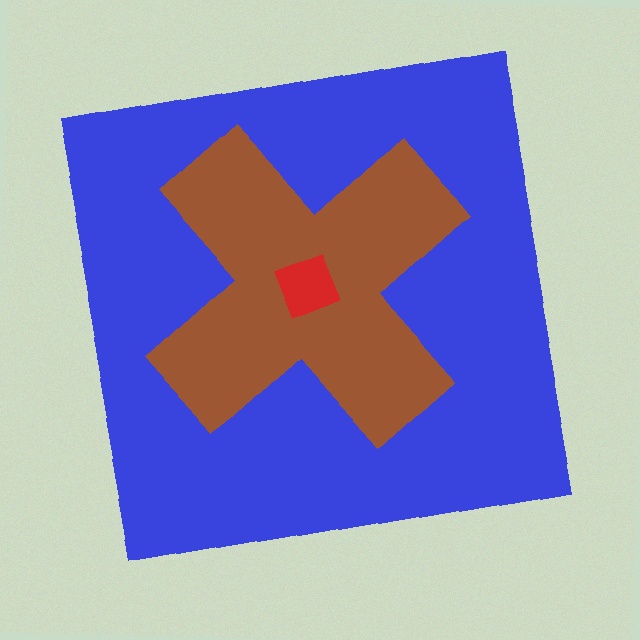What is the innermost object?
The red diamond.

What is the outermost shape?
The blue square.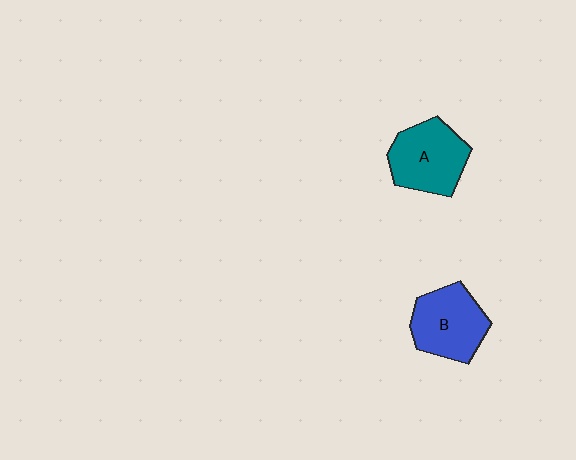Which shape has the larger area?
Shape A (teal).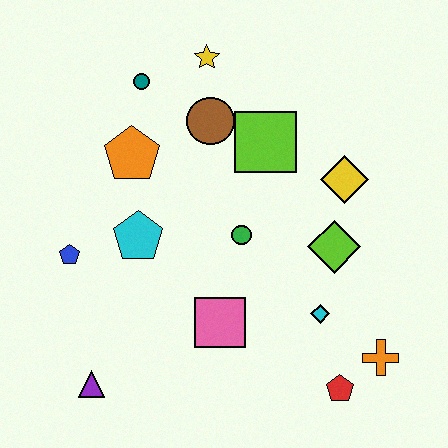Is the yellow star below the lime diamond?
No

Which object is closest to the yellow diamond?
The lime diamond is closest to the yellow diamond.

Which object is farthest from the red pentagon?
The teal circle is farthest from the red pentagon.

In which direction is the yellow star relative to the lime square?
The yellow star is above the lime square.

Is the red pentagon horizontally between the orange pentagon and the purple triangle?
No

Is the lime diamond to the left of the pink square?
No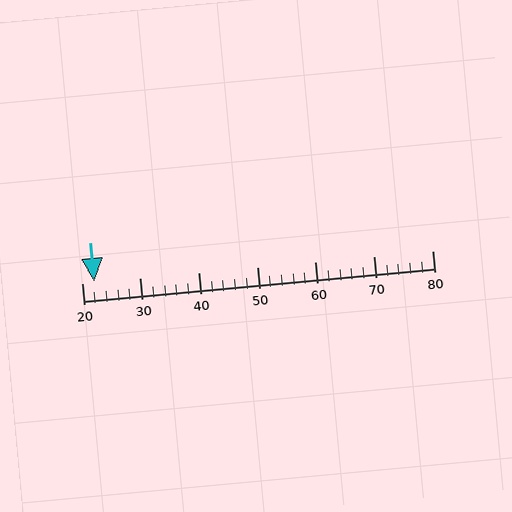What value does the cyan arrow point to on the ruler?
The cyan arrow points to approximately 22.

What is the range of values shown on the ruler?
The ruler shows values from 20 to 80.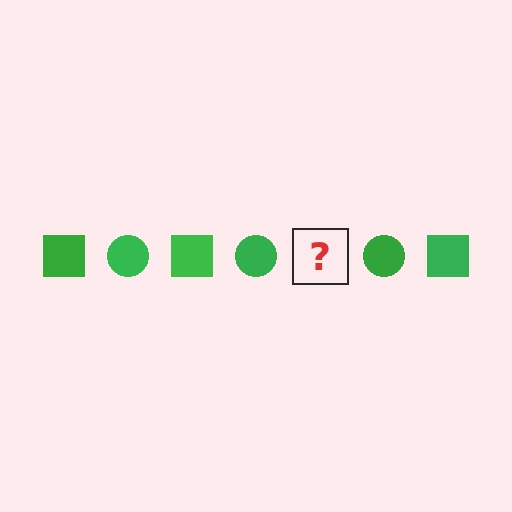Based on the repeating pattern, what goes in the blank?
The blank should be a green square.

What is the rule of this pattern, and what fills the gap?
The rule is that the pattern cycles through square, circle shapes in green. The gap should be filled with a green square.